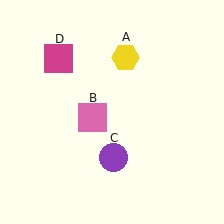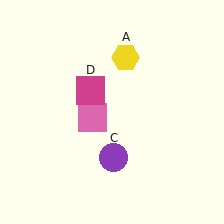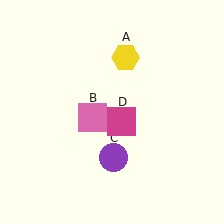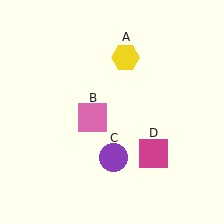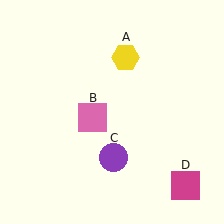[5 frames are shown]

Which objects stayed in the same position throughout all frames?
Yellow hexagon (object A) and pink square (object B) and purple circle (object C) remained stationary.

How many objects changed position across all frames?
1 object changed position: magenta square (object D).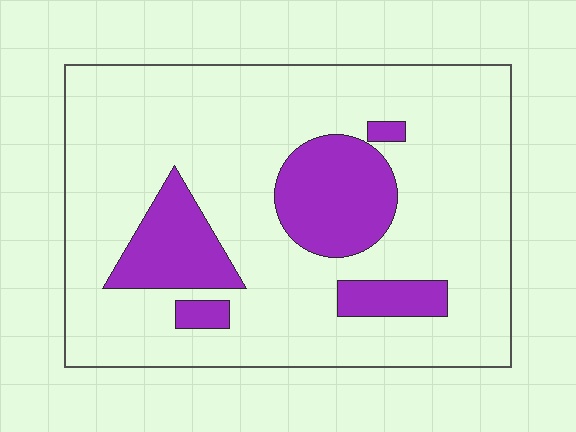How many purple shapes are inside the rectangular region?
5.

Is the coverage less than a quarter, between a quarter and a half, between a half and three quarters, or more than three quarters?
Less than a quarter.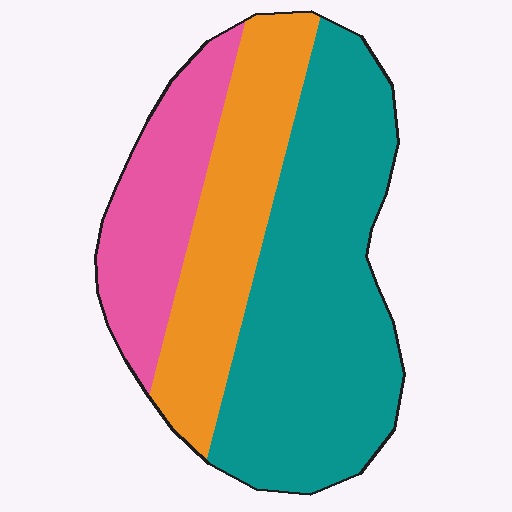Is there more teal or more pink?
Teal.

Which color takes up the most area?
Teal, at roughly 50%.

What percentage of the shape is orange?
Orange covers about 25% of the shape.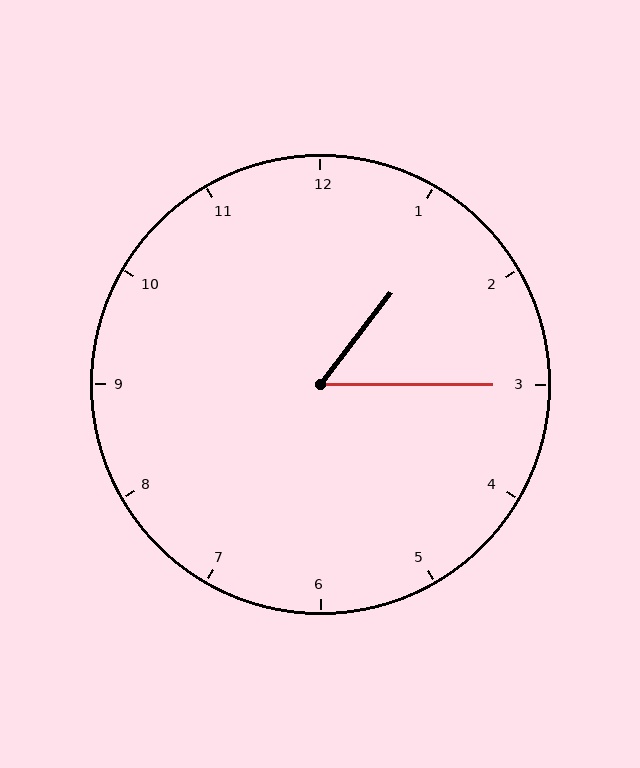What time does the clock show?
1:15.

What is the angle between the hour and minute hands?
Approximately 52 degrees.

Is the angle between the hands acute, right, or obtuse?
It is acute.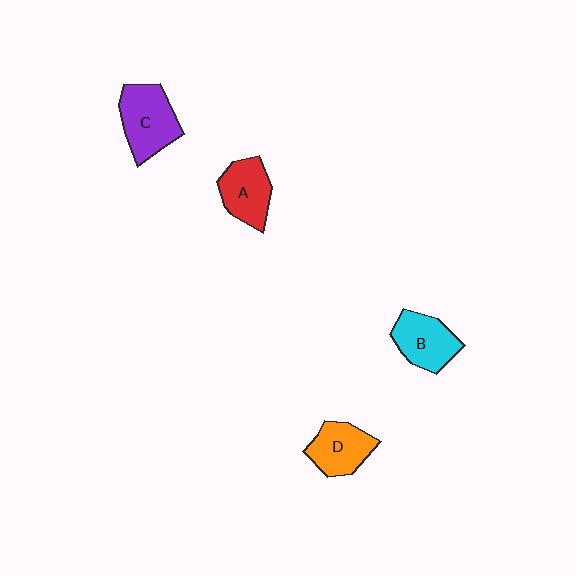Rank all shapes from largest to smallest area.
From largest to smallest: C (purple), B (cyan), A (red), D (orange).